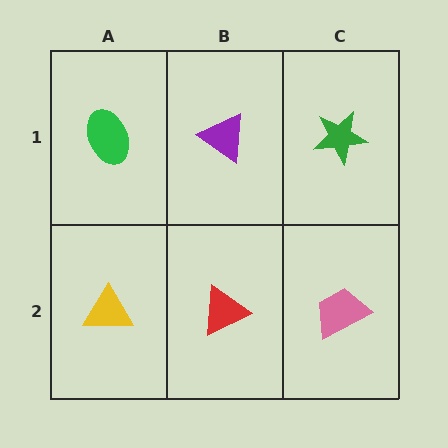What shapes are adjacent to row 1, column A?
A yellow triangle (row 2, column A), a purple triangle (row 1, column B).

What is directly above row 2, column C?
A green star.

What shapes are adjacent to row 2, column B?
A purple triangle (row 1, column B), a yellow triangle (row 2, column A), a pink trapezoid (row 2, column C).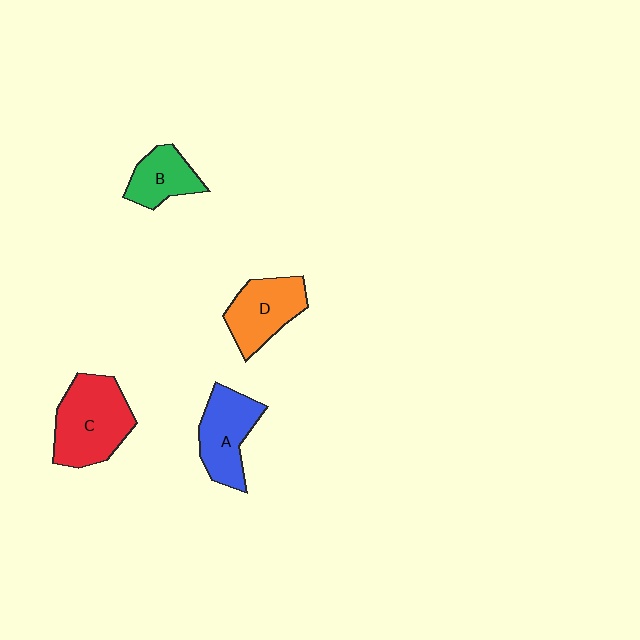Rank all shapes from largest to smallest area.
From largest to smallest: C (red), A (blue), D (orange), B (green).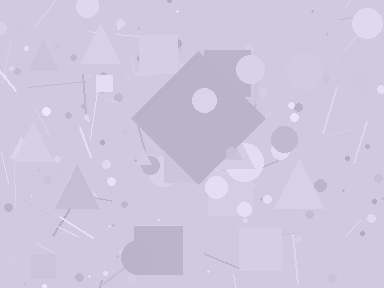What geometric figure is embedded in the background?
A diamond is embedded in the background.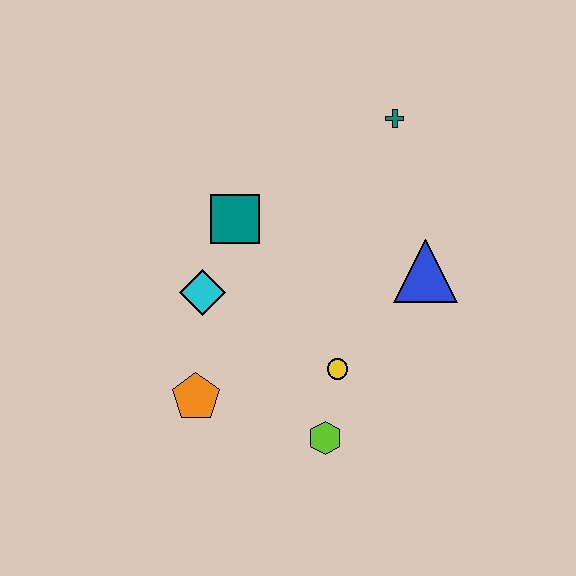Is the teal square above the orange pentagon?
Yes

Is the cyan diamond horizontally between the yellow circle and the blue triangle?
No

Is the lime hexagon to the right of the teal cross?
No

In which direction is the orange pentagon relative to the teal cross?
The orange pentagon is below the teal cross.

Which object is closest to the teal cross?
The blue triangle is closest to the teal cross.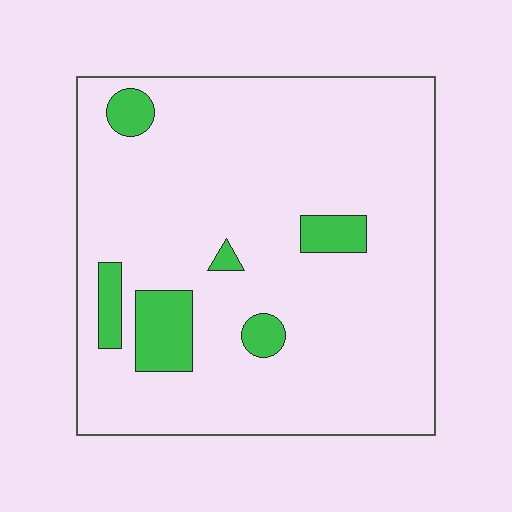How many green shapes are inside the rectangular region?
6.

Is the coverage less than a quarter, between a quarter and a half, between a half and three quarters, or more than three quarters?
Less than a quarter.